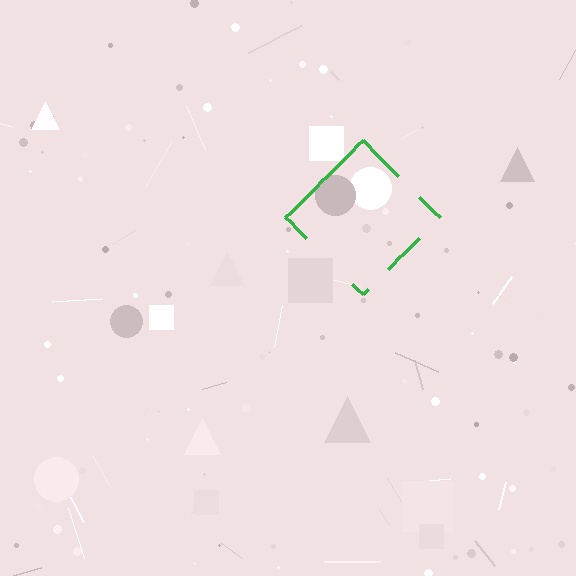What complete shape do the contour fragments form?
The contour fragments form a diamond.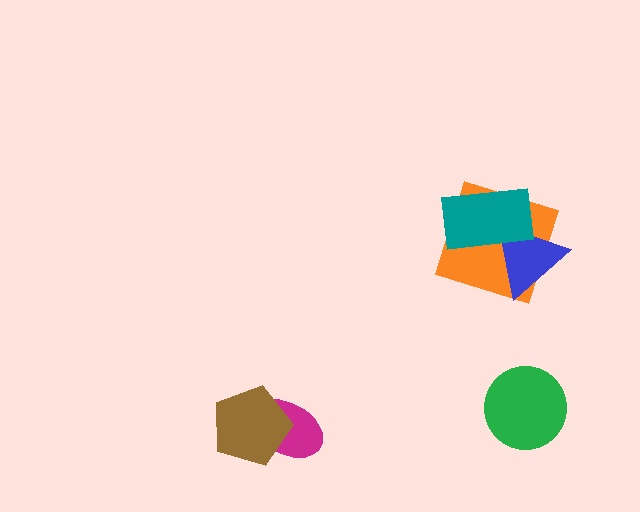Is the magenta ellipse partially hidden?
Yes, it is partially covered by another shape.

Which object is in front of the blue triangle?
The teal rectangle is in front of the blue triangle.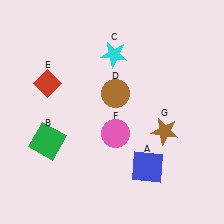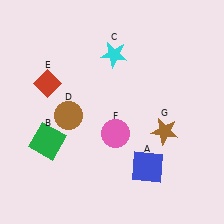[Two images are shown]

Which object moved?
The brown circle (D) moved left.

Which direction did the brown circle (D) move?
The brown circle (D) moved left.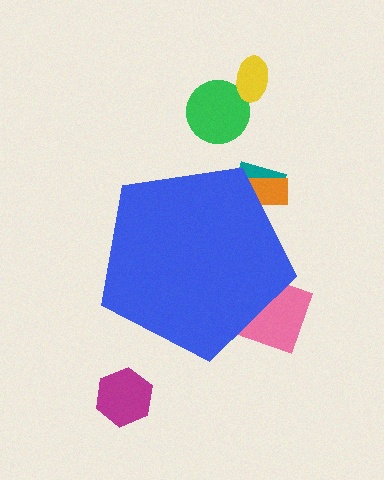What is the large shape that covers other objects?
A blue pentagon.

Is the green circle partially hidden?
No, the green circle is fully visible.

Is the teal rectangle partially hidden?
Yes, the teal rectangle is partially hidden behind the blue pentagon.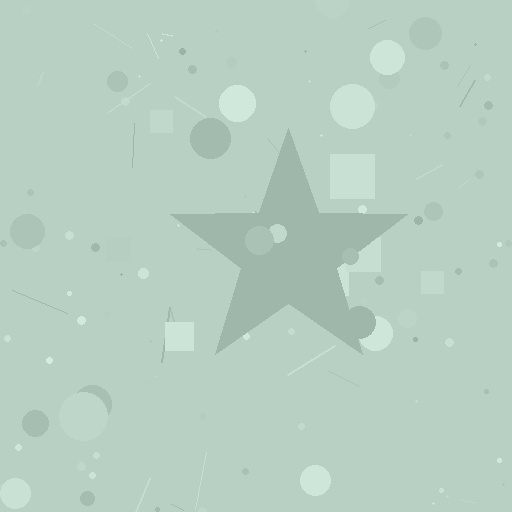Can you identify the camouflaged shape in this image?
The camouflaged shape is a star.